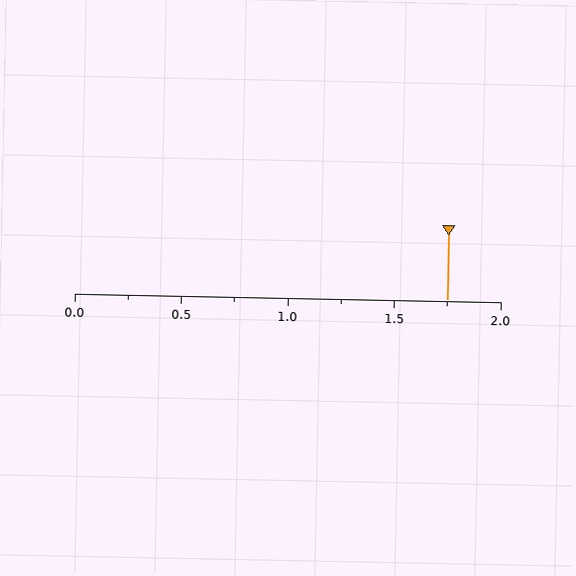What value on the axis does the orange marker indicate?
The marker indicates approximately 1.75.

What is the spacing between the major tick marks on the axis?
The major ticks are spaced 0.5 apart.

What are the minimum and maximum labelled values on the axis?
The axis runs from 0.0 to 2.0.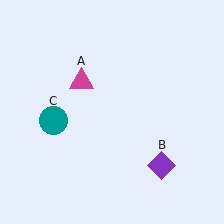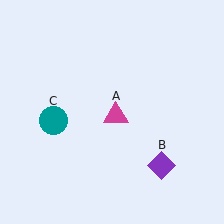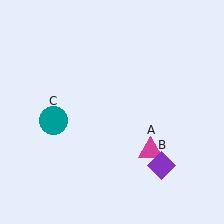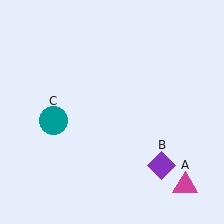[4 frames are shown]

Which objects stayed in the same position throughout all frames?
Purple diamond (object B) and teal circle (object C) remained stationary.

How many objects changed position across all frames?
1 object changed position: magenta triangle (object A).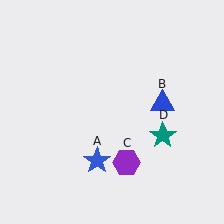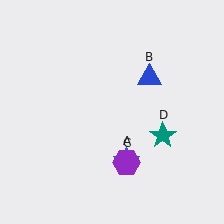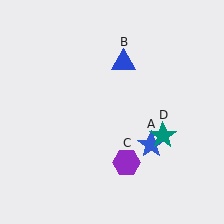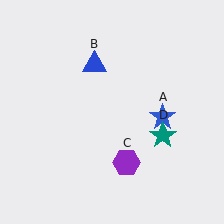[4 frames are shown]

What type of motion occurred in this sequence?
The blue star (object A), blue triangle (object B) rotated counterclockwise around the center of the scene.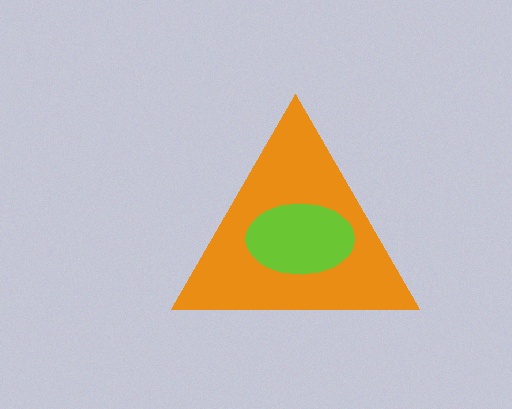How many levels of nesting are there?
2.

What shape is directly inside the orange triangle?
The lime ellipse.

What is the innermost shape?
The lime ellipse.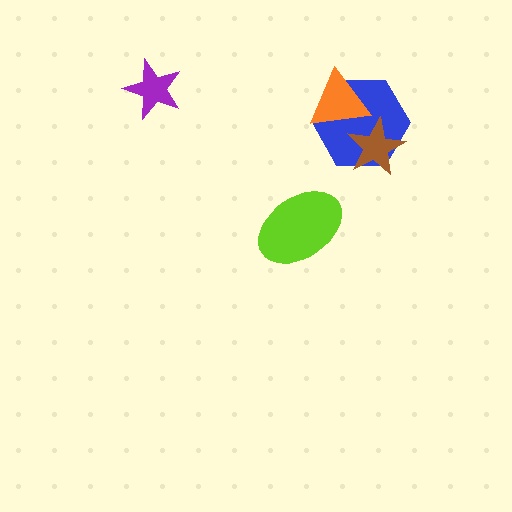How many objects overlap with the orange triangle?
2 objects overlap with the orange triangle.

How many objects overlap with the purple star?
0 objects overlap with the purple star.